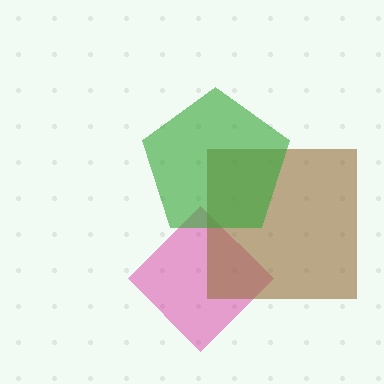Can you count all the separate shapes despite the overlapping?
Yes, there are 3 separate shapes.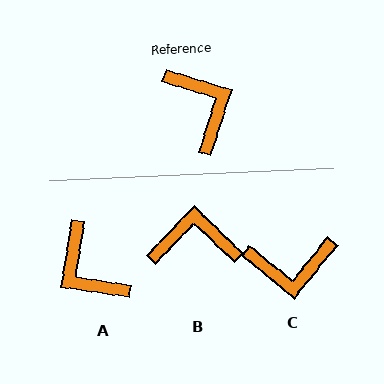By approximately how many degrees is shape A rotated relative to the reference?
Approximately 171 degrees clockwise.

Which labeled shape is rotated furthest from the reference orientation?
A, about 171 degrees away.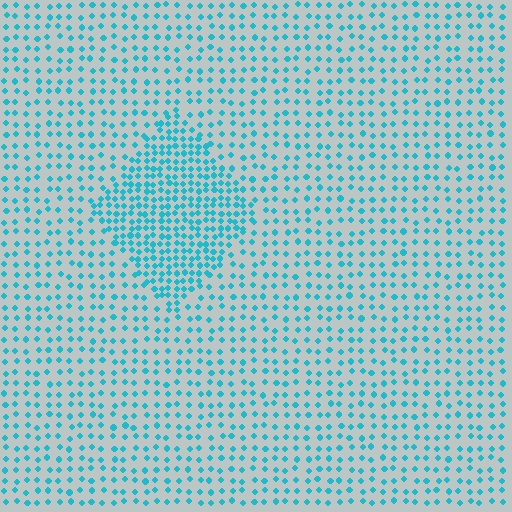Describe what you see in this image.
The image contains small cyan elements arranged at two different densities. A diamond-shaped region is visible where the elements are more densely packed than the surrounding area.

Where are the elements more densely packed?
The elements are more densely packed inside the diamond boundary.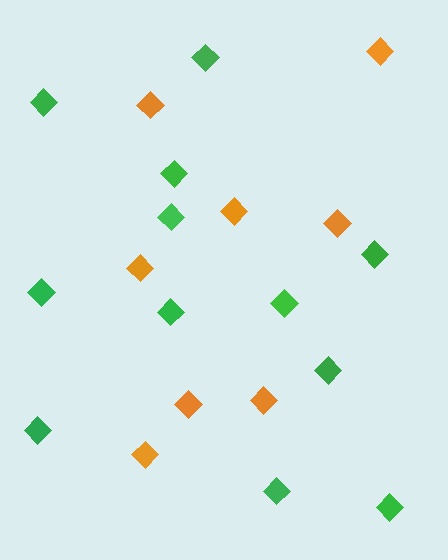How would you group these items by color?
There are 2 groups: one group of orange diamonds (8) and one group of green diamonds (12).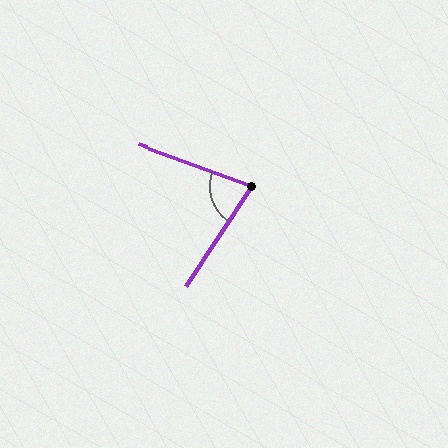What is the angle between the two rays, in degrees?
Approximately 77 degrees.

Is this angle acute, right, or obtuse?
It is acute.